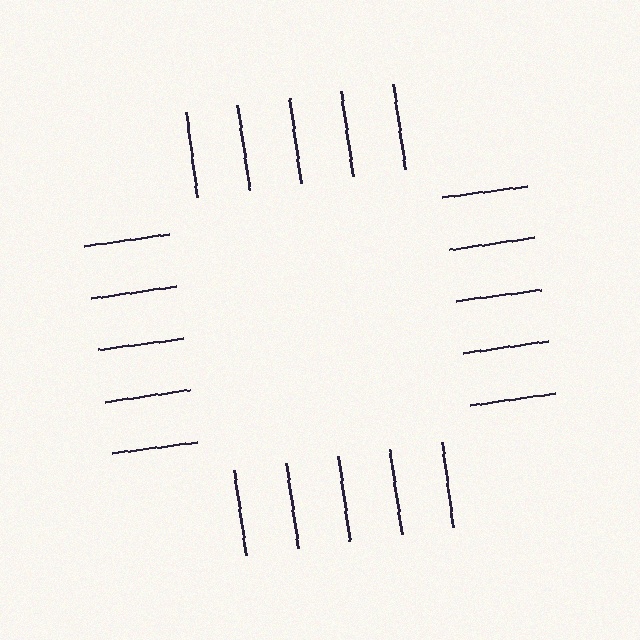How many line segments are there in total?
20 — 5 along each of the 4 edges.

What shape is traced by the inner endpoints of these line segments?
An illusory square — the line segments terminate on its edges but no continuous stroke is drawn.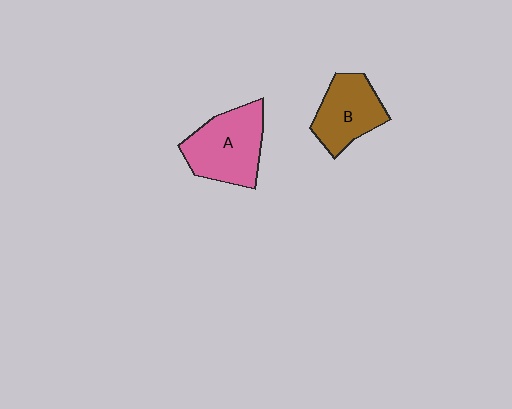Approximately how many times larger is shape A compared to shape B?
Approximately 1.3 times.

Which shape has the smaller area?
Shape B (brown).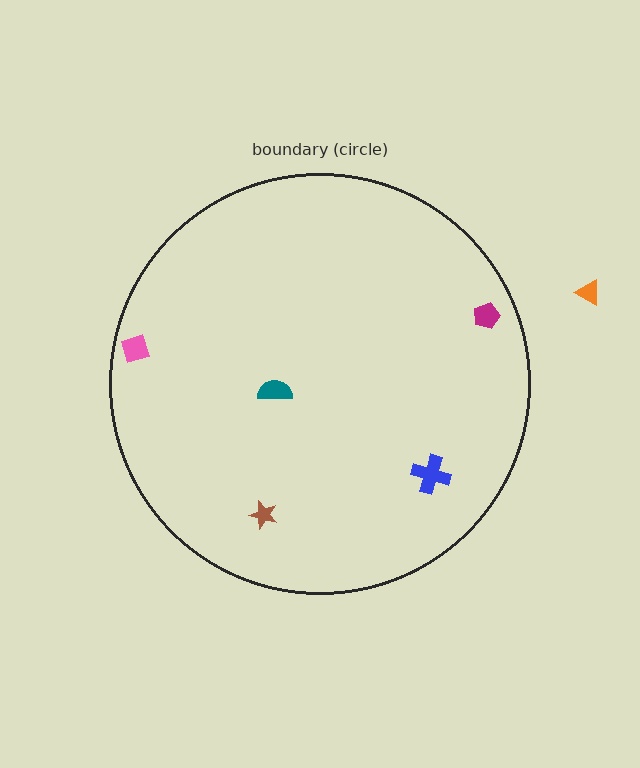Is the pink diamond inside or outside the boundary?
Inside.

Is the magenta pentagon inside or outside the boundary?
Inside.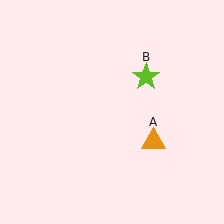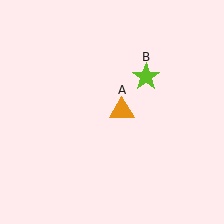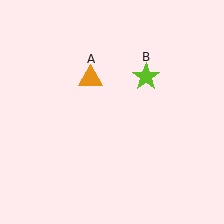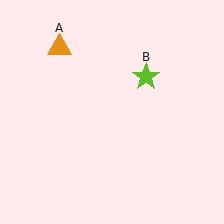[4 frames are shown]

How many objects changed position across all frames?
1 object changed position: orange triangle (object A).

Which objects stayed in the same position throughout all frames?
Lime star (object B) remained stationary.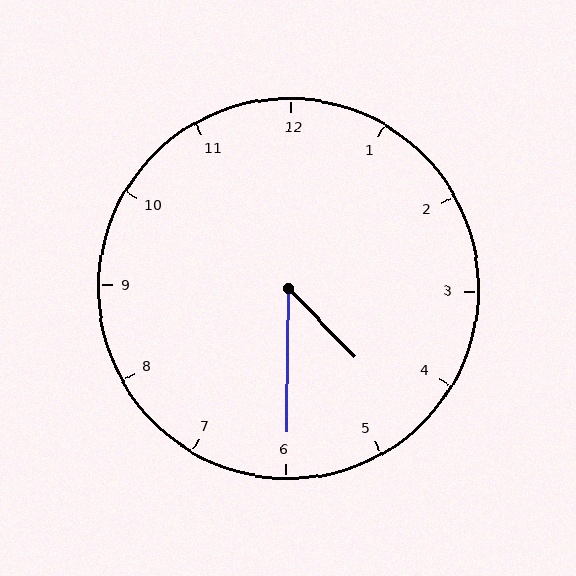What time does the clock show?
4:30.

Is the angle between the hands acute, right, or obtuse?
It is acute.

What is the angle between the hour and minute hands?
Approximately 45 degrees.